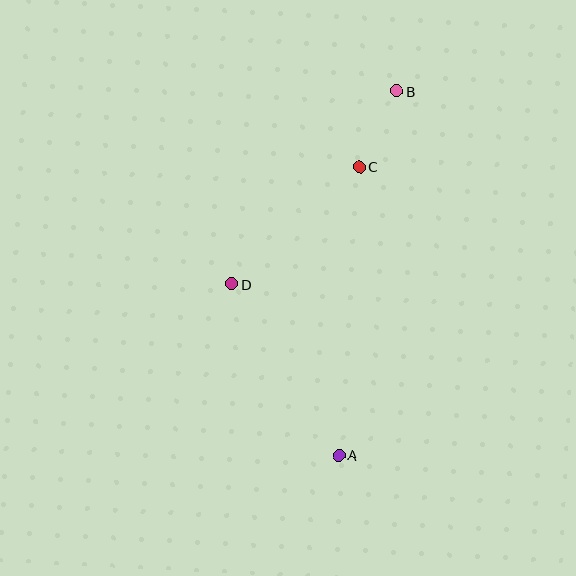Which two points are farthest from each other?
Points A and B are farthest from each other.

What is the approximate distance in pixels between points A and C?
The distance between A and C is approximately 289 pixels.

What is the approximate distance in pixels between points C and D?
The distance between C and D is approximately 173 pixels.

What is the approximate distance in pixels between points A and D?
The distance between A and D is approximately 202 pixels.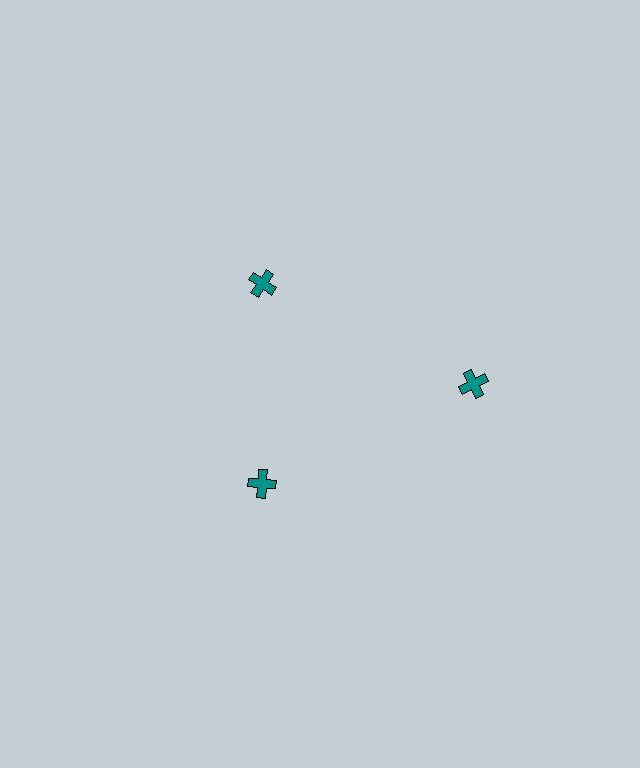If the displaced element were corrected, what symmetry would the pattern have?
It would have 3-fold rotational symmetry — the pattern would map onto itself every 120 degrees.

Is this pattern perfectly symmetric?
No. The 3 teal crosses are arranged in a ring, but one element near the 3 o'clock position is pushed outward from the center, breaking the 3-fold rotational symmetry.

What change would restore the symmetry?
The symmetry would be restored by moving it inward, back onto the ring so that all 3 crosses sit at equal angles and equal distance from the center.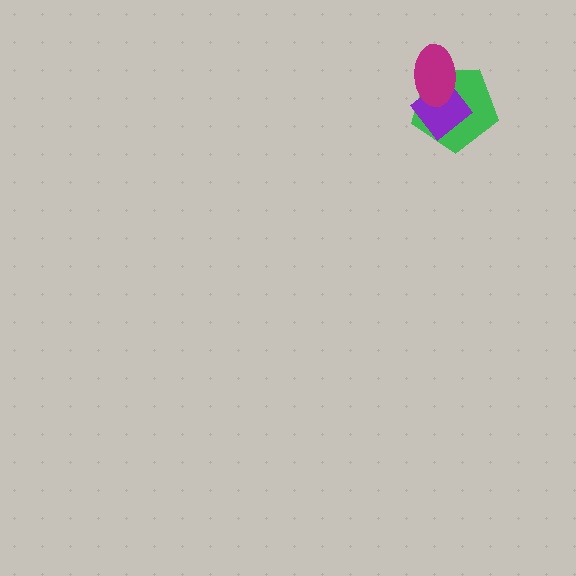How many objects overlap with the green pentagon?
2 objects overlap with the green pentagon.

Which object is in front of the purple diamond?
The magenta ellipse is in front of the purple diamond.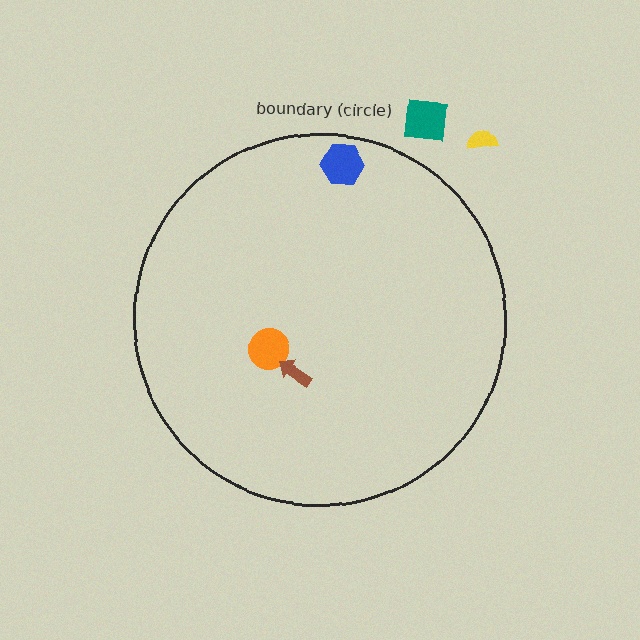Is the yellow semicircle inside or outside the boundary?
Outside.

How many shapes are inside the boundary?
3 inside, 2 outside.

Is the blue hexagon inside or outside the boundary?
Inside.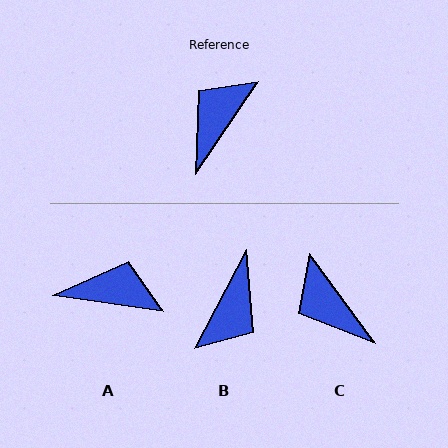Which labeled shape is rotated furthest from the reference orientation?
B, about 173 degrees away.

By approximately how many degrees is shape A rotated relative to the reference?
Approximately 64 degrees clockwise.